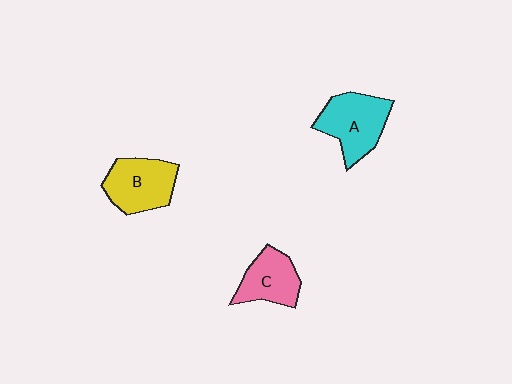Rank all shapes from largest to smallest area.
From largest to smallest: A (cyan), B (yellow), C (pink).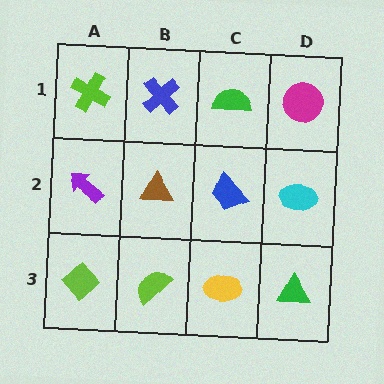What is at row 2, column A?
A purple arrow.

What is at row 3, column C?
A yellow ellipse.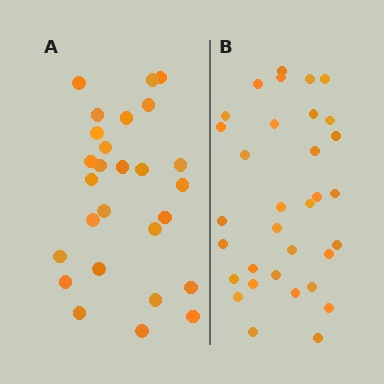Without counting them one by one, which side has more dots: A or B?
Region B (the right region) has more dots.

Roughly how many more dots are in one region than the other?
Region B has about 6 more dots than region A.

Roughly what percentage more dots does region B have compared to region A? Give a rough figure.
About 20% more.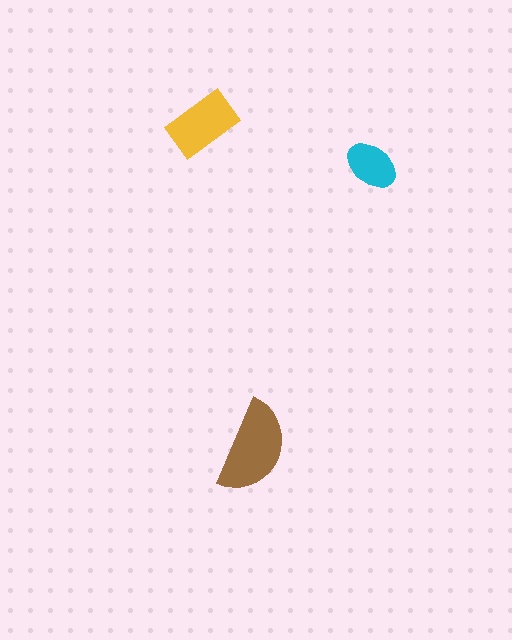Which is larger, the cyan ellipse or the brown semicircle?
The brown semicircle.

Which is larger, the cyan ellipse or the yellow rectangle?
The yellow rectangle.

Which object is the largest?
The brown semicircle.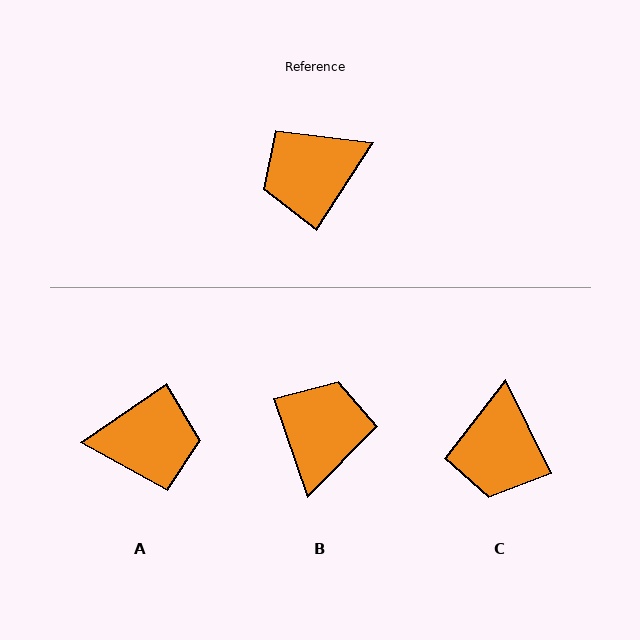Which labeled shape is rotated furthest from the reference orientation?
A, about 158 degrees away.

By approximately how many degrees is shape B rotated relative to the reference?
Approximately 127 degrees clockwise.